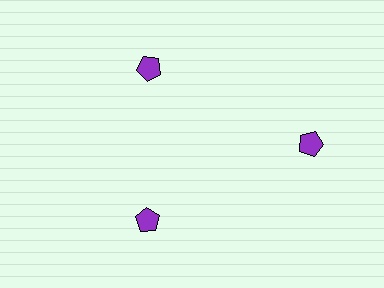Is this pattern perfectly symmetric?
No. The 3 purple pentagons are arranged in a ring, but one element near the 3 o'clock position is pushed outward from the center, breaking the 3-fold rotational symmetry.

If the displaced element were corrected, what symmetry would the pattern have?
It would have 3-fold rotational symmetry — the pattern would map onto itself every 120 degrees.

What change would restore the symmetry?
The symmetry would be restored by moving it inward, back onto the ring so that all 3 pentagons sit at equal angles and equal distance from the center.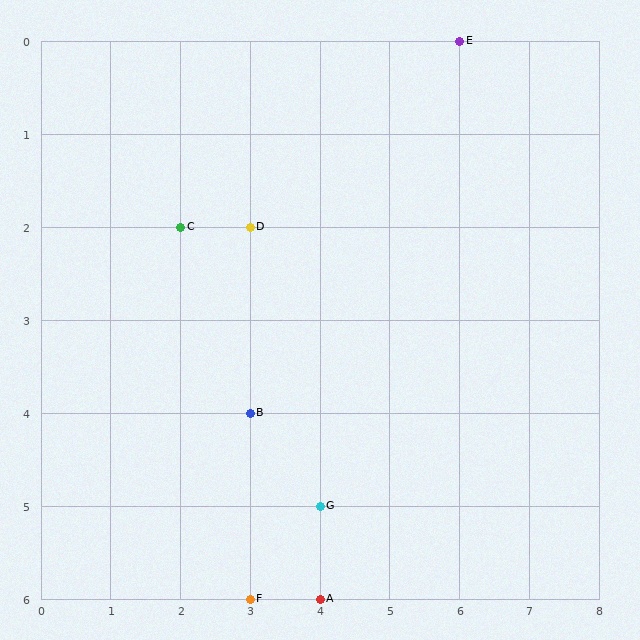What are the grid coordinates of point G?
Point G is at grid coordinates (4, 5).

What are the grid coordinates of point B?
Point B is at grid coordinates (3, 4).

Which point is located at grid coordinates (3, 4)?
Point B is at (3, 4).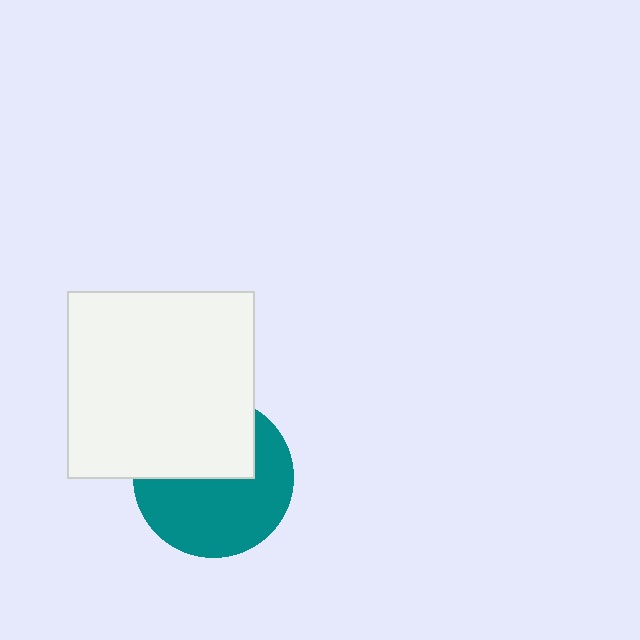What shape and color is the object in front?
The object in front is a white square.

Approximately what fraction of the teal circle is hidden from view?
Roughly 42% of the teal circle is hidden behind the white square.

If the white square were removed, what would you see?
You would see the complete teal circle.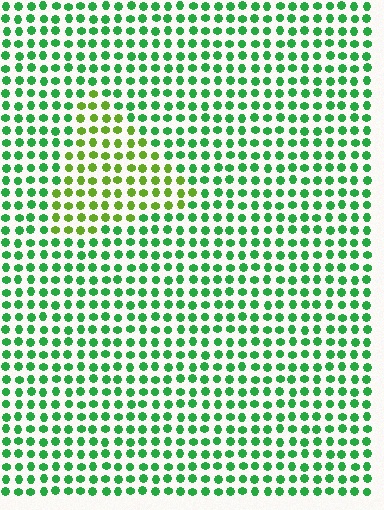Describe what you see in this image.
The image is filled with small green elements in a uniform arrangement. A triangle-shaped region is visible where the elements are tinted to a slightly different hue, forming a subtle color boundary.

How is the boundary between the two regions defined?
The boundary is defined purely by a slight shift in hue (about 40 degrees). Spacing, size, and orientation are identical on both sides.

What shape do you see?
I see a triangle.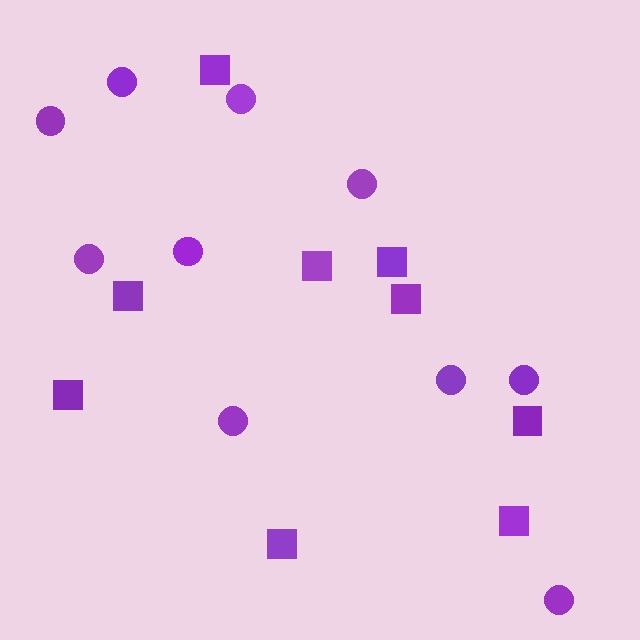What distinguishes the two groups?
There are 2 groups: one group of circles (10) and one group of squares (9).